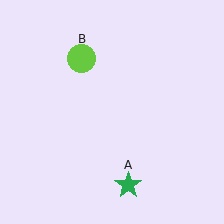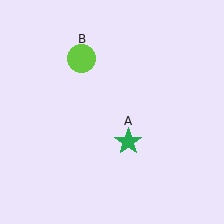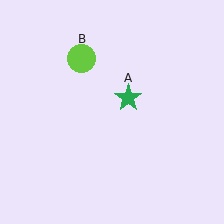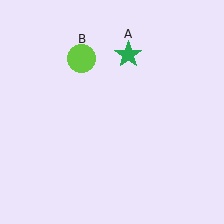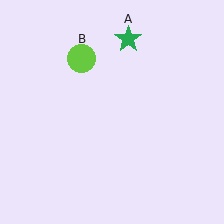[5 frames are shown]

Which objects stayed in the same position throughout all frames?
Lime circle (object B) remained stationary.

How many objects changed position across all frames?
1 object changed position: green star (object A).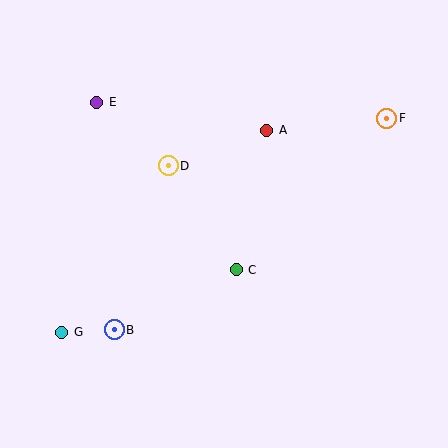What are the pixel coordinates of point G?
Point G is at (62, 332).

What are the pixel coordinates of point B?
Point B is at (114, 330).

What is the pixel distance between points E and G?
The distance between E and G is 232 pixels.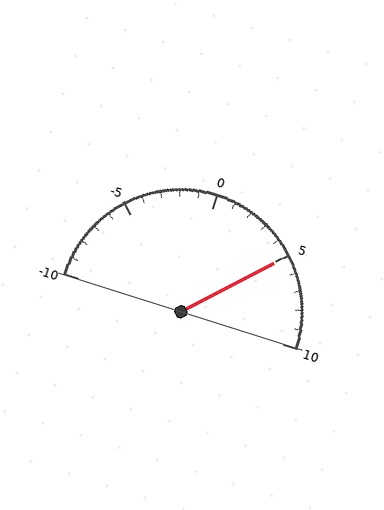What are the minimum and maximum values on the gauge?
The gauge ranges from -10 to 10.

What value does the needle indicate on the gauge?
The needle indicates approximately 5.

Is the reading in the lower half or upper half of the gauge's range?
The reading is in the upper half of the range (-10 to 10).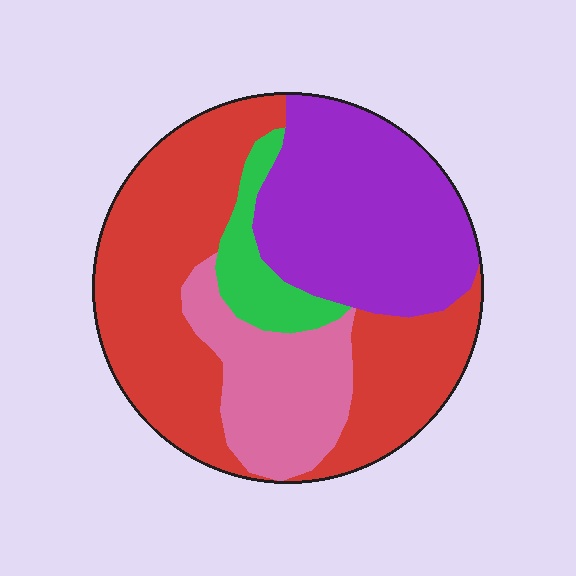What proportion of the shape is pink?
Pink takes up about one sixth (1/6) of the shape.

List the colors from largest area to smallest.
From largest to smallest: red, purple, pink, green.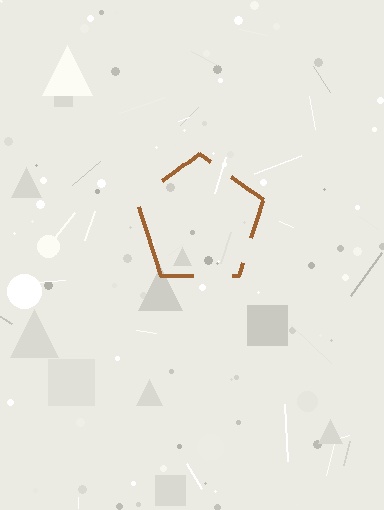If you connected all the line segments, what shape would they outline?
They would outline a pentagon.